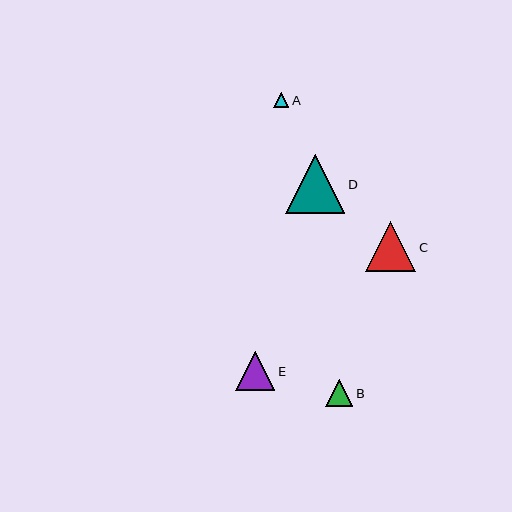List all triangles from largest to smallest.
From largest to smallest: D, C, E, B, A.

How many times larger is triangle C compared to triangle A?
Triangle C is approximately 3.4 times the size of triangle A.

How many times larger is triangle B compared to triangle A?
Triangle B is approximately 1.8 times the size of triangle A.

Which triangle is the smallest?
Triangle A is the smallest with a size of approximately 15 pixels.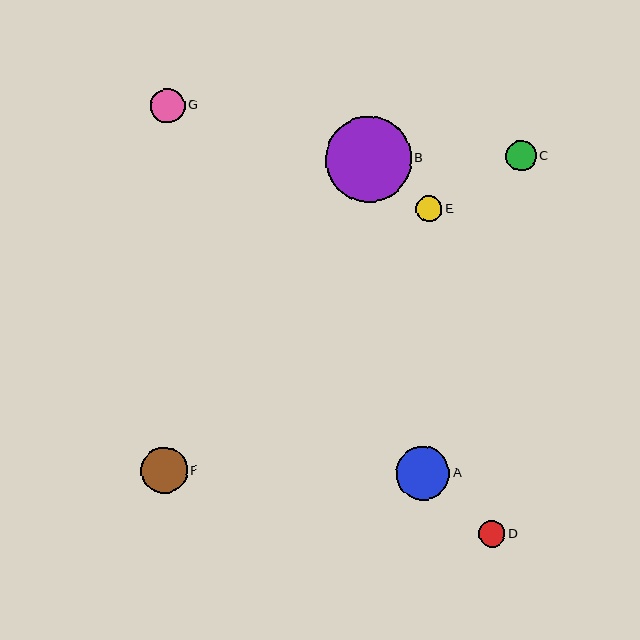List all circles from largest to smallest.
From largest to smallest: B, A, F, G, C, E, D.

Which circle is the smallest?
Circle D is the smallest with a size of approximately 27 pixels.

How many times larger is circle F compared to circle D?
Circle F is approximately 1.7 times the size of circle D.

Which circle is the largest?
Circle B is the largest with a size of approximately 85 pixels.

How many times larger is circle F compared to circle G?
Circle F is approximately 1.3 times the size of circle G.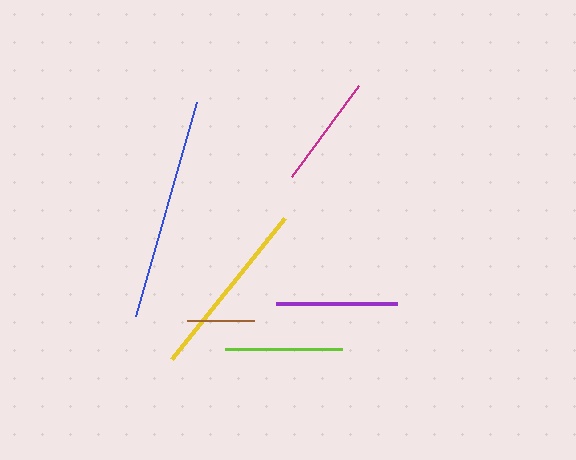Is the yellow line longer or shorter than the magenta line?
The yellow line is longer than the magenta line.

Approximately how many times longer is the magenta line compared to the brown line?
The magenta line is approximately 1.7 times the length of the brown line.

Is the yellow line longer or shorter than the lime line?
The yellow line is longer than the lime line.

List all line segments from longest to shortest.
From longest to shortest: blue, yellow, purple, lime, magenta, brown.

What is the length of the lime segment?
The lime segment is approximately 117 pixels long.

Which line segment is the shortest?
The brown line is the shortest at approximately 67 pixels.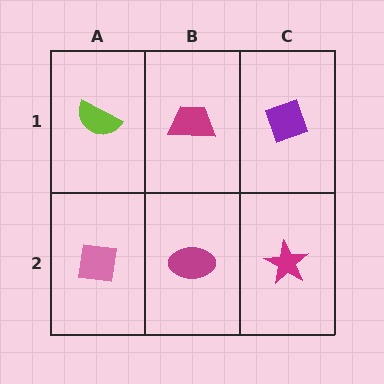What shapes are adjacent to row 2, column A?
A lime semicircle (row 1, column A), a magenta ellipse (row 2, column B).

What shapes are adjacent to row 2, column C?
A purple diamond (row 1, column C), a magenta ellipse (row 2, column B).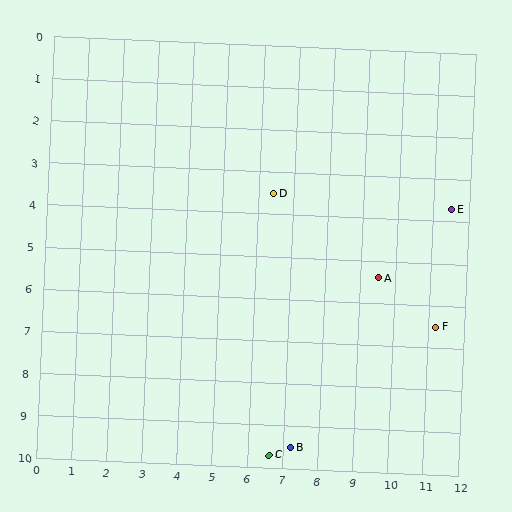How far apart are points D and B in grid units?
Points D and B are about 6.1 grid units apart.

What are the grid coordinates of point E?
Point E is at approximately (11.5, 3.7).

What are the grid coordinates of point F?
Point F is at approximately (11.2, 6.5).